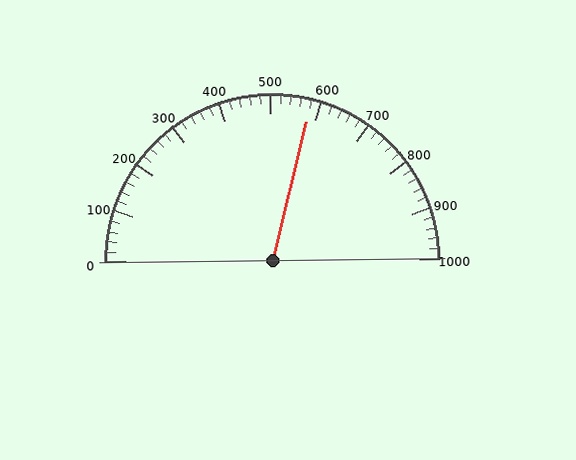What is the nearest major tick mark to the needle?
The nearest major tick mark is 600.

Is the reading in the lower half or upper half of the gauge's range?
The reading is in the upper half of the range (0 to 1000).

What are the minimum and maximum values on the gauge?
The gauge ranges from 0 to 1000.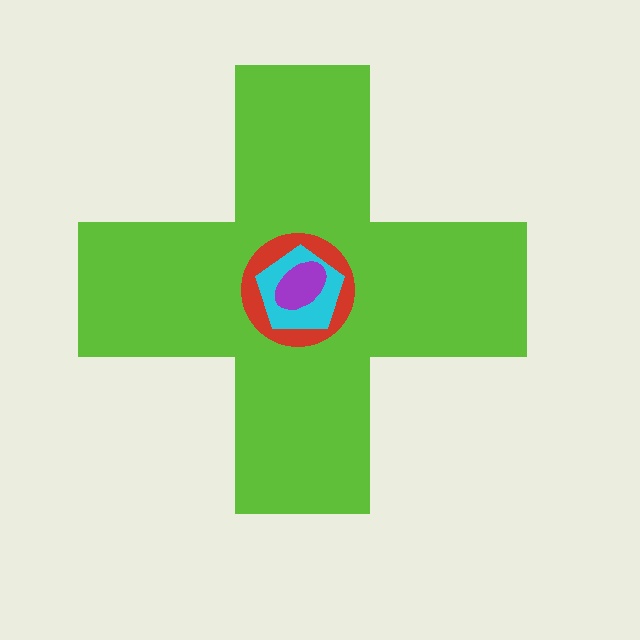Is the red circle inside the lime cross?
Yes.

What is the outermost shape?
The lime cross.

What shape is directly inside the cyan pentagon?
The purple ellipse.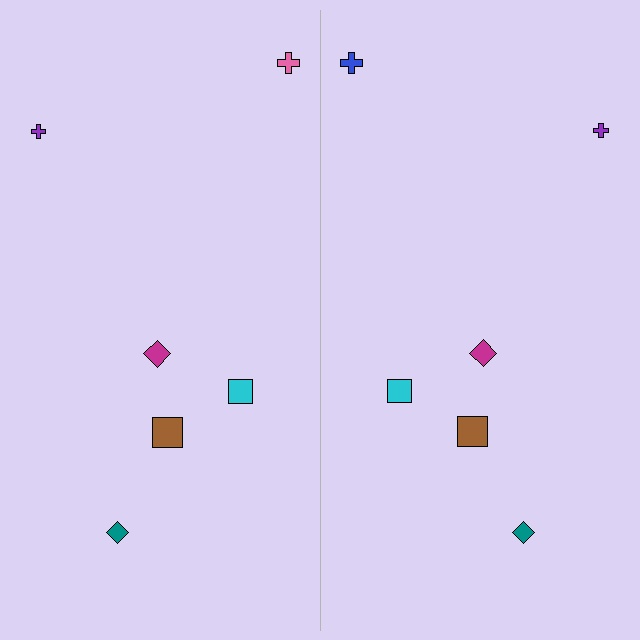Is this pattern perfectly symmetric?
No, the pattern is not perfectly symmetric. The blue cross on the right side breaks the symmetry — its mirror counterpart is pink.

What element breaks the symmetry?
The blue cross on the right side breaks the symmetry — its mirror counterpart is pink.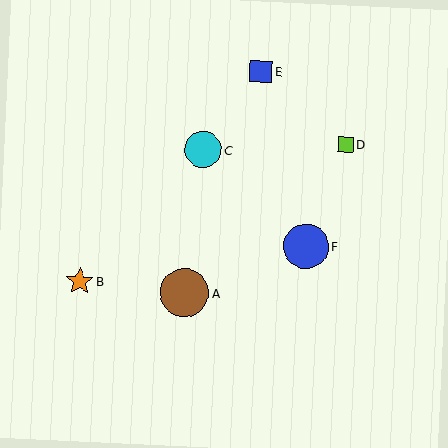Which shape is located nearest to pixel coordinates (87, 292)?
The orange star (labeled B) at (80, 281) is nearest to that location.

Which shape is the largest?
The brown circle (labeled A) is the largest.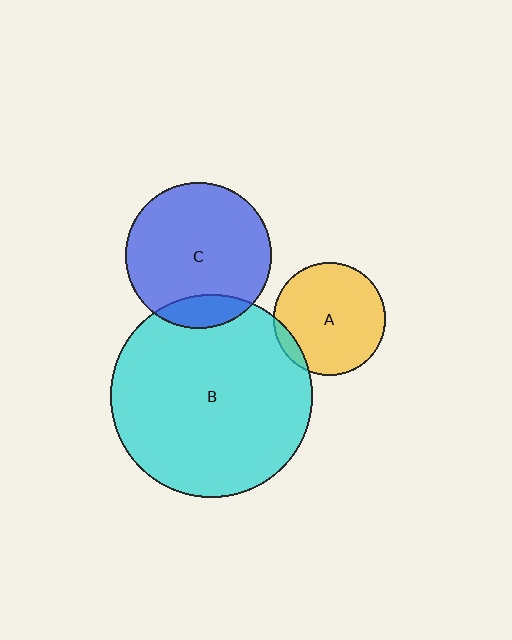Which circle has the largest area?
Circle B (cyan).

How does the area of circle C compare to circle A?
Approximately 1.7 times.